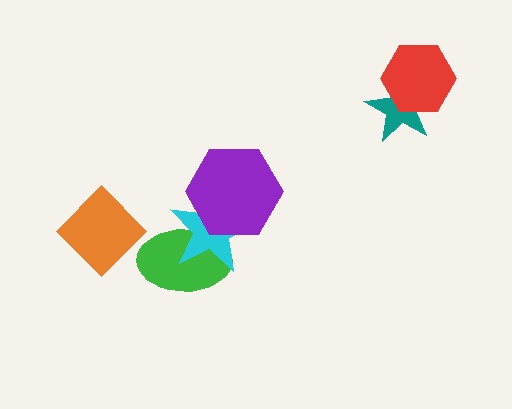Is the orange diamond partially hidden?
No, no other shape covers it.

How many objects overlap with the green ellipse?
2 objects overlap with the green ellipse.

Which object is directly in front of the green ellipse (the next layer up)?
The cyan star is directly in front of the green ellipse.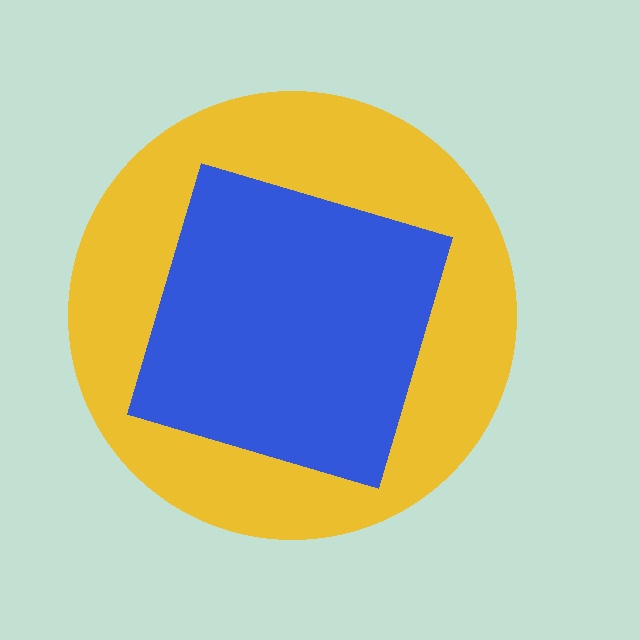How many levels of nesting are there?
2.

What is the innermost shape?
The blue square.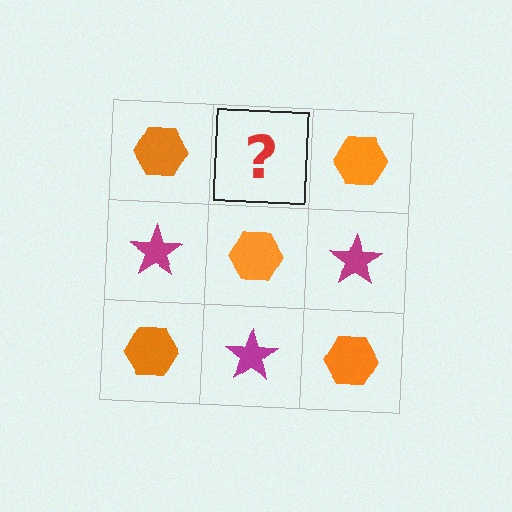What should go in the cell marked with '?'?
The missing cell should contain a magenta star.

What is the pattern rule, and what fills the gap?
The rule is that it alternates orange hexagon and magenta star in a checkerboard pattern. The gap should be filled with a magenta star.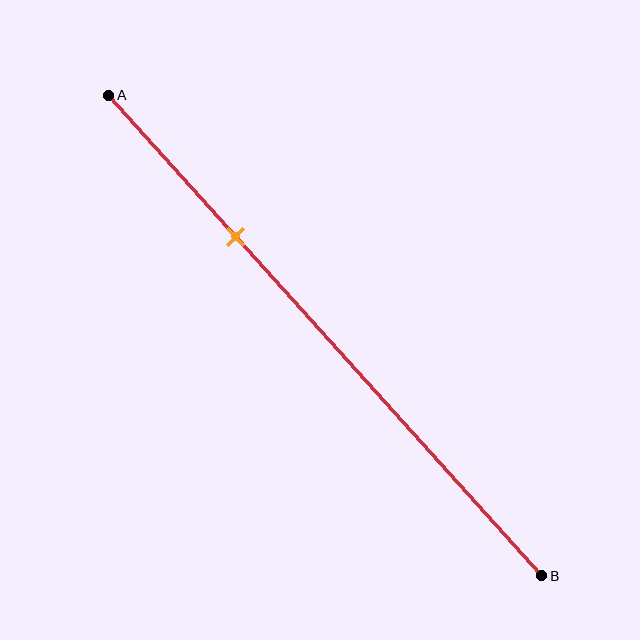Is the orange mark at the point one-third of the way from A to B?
No, the mark is at about 30% from A, not at the 33% one-third point.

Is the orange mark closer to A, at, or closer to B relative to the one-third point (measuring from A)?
The orange mark is closer to point A than the one-third point of segment AB.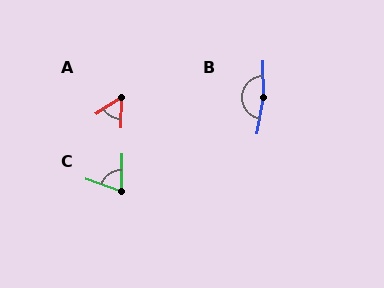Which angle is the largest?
B, at approximately 168 degrees.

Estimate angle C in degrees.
Approximately 72 degrees.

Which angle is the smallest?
A, at approximately 57 degrees.